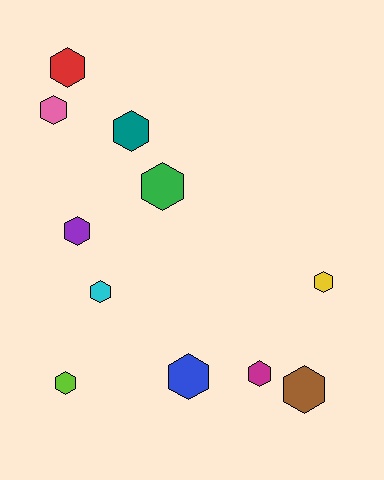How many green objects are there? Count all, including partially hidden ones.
There is 1 green object.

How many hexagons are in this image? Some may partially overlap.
There are 11 hexagons.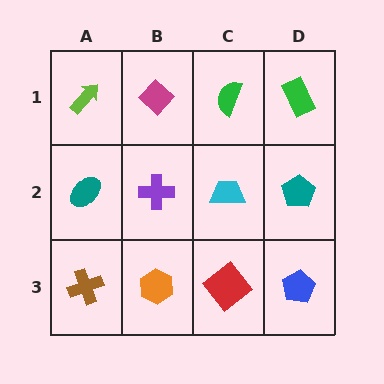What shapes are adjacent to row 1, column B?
A purple cross (row 2, column B), a lime arrow (row 1, column A), a green semicircle (row 1, column C).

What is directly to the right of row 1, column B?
A green semicircle.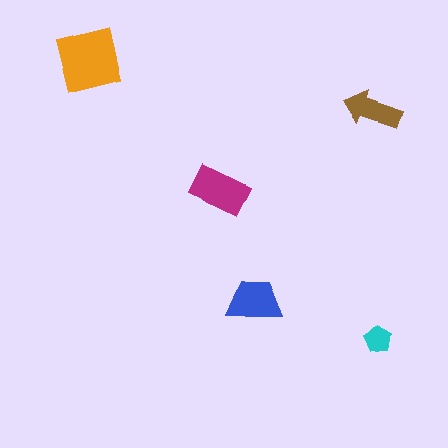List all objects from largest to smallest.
The orange square, the magenta rectangle, the blue trapezoid, the brown arrow, the cyan pentagon.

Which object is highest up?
The orange square is topmost.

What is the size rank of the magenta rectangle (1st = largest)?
2nd.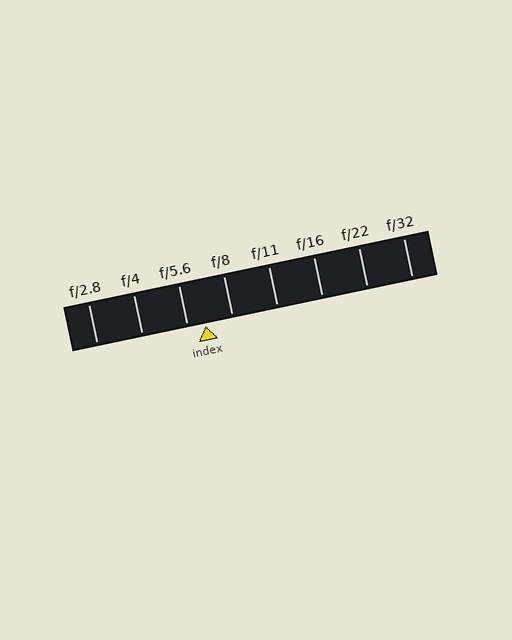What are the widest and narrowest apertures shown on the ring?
The widest aperture shown is f/2.8 and the narrowest is f/32.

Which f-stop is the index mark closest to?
The index mark is closest to f/5.6.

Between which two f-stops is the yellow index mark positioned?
The index mark is between f/5.6 and f/8.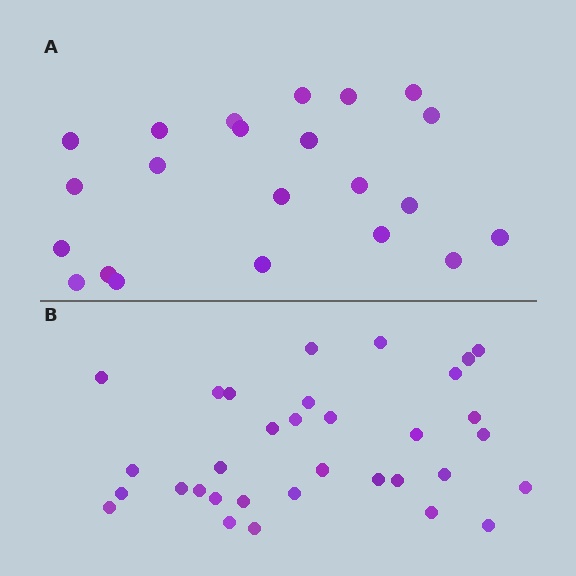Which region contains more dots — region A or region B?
Region B (the bottom region) has more dots.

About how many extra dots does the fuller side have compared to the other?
Region B has roughly 12 or so more dots than region A.